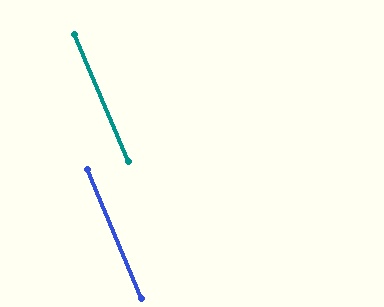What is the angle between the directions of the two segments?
Approximately 0 degrees.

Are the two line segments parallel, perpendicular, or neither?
Parallel — their directions differ by only 0.5°.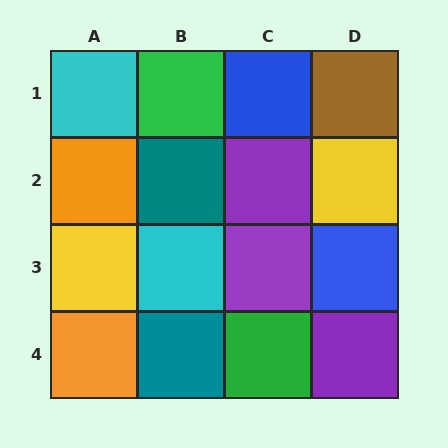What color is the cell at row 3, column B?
Cyan.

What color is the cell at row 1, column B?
Green.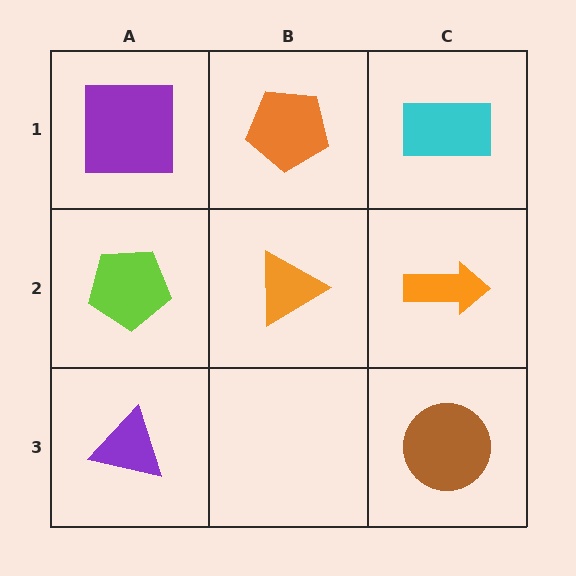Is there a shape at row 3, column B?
No, that cell is empty.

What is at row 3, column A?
A purple triangle.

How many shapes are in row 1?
3 shapes.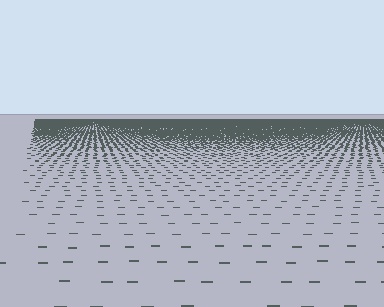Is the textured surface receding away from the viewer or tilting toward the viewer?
The surface is receding away from the viewer. Texture elements get smaller and denser toward the top.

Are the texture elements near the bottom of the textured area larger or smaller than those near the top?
Larger. Near the bottom, elements are closer to the viewer and appear at a bigger on-screen size.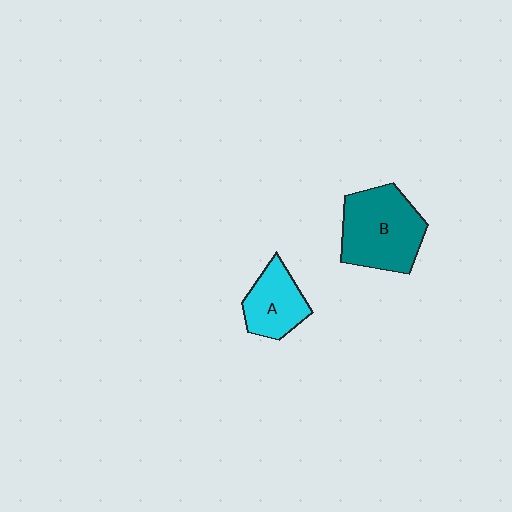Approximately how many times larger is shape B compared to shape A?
Approximately 1.6 times.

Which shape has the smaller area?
Shape A (cyan).